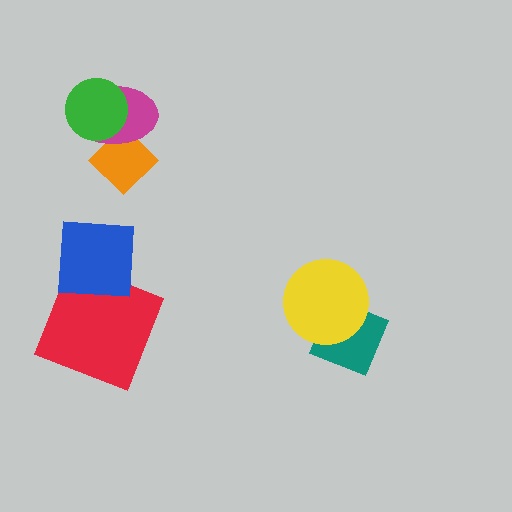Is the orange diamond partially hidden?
Yes, it is partially covered by another shape.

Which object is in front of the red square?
The blue square is in front of the red square.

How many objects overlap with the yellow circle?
1 object overlaps with the yellow circle.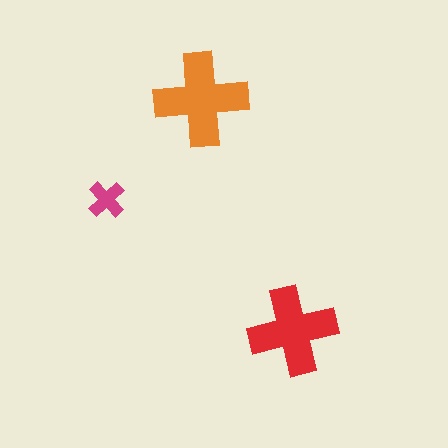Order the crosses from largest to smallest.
the orange one, the red one, the magenta one.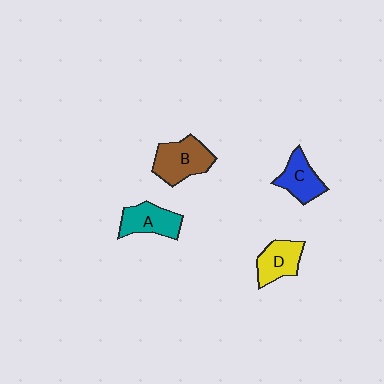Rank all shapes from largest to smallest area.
From largest to smallest: B (brown), A (teal), D (yellow), C (blue).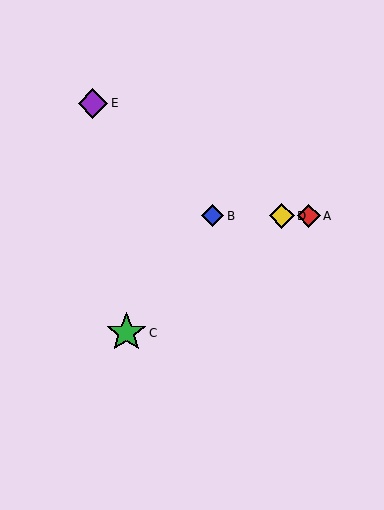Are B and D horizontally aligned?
Yes, both are at y≈216.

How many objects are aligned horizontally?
3 objects (A, B, D) are aligned horizontally.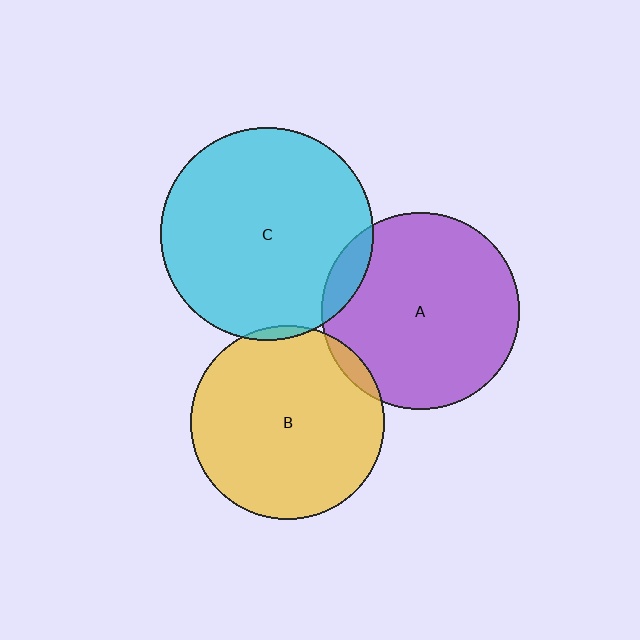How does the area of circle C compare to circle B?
Approximately 1.2 times.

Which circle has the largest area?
Circle C (cyan).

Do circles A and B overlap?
Yes.